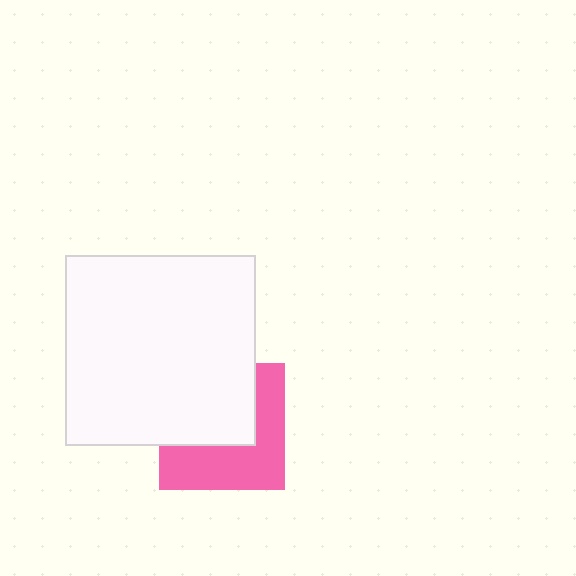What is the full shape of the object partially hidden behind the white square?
The partially hidden object is a pink square.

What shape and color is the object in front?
The object in front is a white square.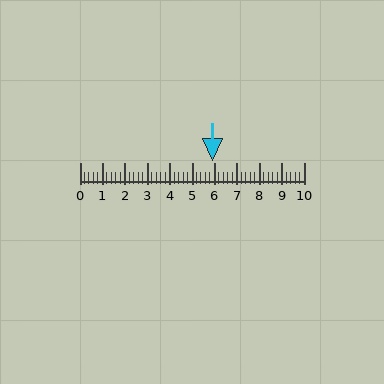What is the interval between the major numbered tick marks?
The major tick marks are spaced 1 units apart.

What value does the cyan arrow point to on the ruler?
The cyan arrow points to approximately 5.9.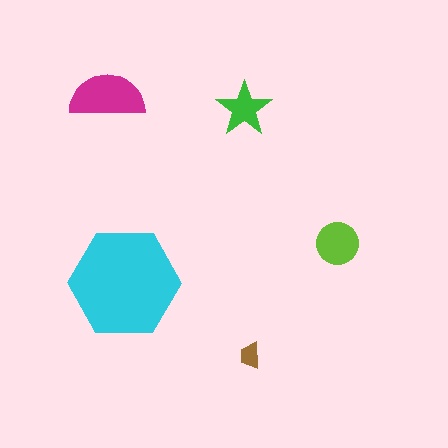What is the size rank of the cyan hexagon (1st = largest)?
1st.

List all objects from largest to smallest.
The cyan hexagon, the magenta semicircle, the lime circle, the green star, the brown trapezoid.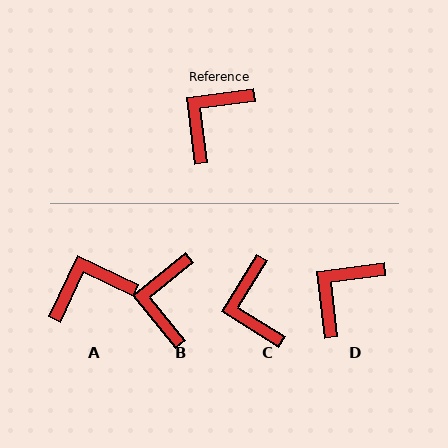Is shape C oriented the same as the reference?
No, it is off by about 52 degrees.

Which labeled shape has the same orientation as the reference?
D.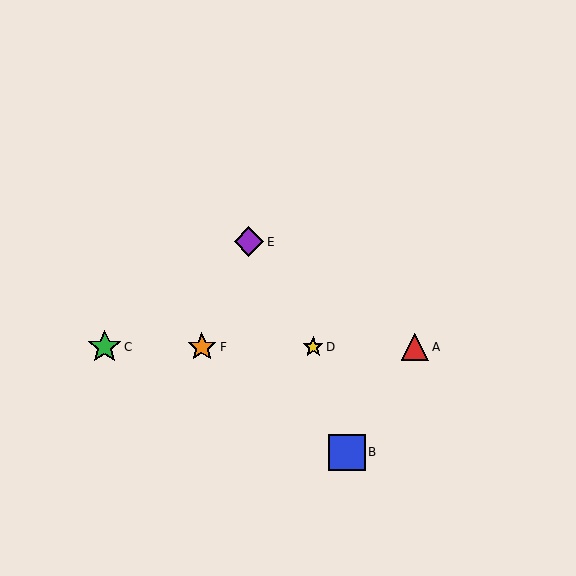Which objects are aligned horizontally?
Objects A, C, D, F are aligned horizontally.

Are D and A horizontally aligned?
Yes, both are at y≈347.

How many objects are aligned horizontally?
4 objects (A, C, D, F) are aligned horizontally.